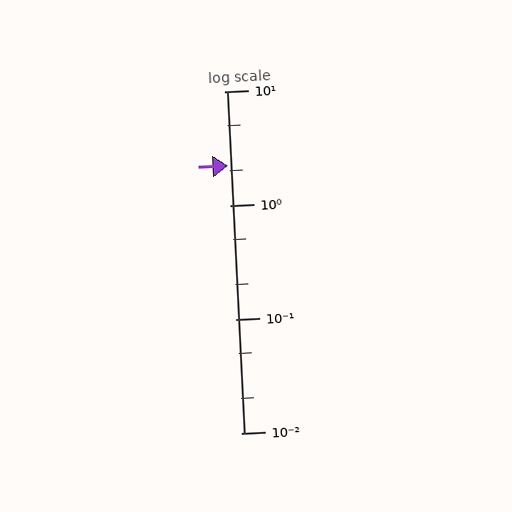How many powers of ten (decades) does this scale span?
The scale spans 3 decades, from 0.01 to 10.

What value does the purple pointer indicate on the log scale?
The pointer indicates approximately 2.2.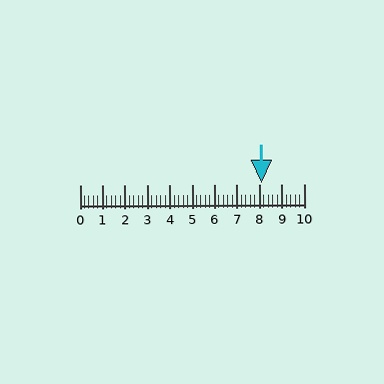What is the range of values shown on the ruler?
The ruler shows values from 0 to 10.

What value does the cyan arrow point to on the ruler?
The cyan arrow points to approximately 8.1.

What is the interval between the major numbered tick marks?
The major tick marks are spaced 1 units apart.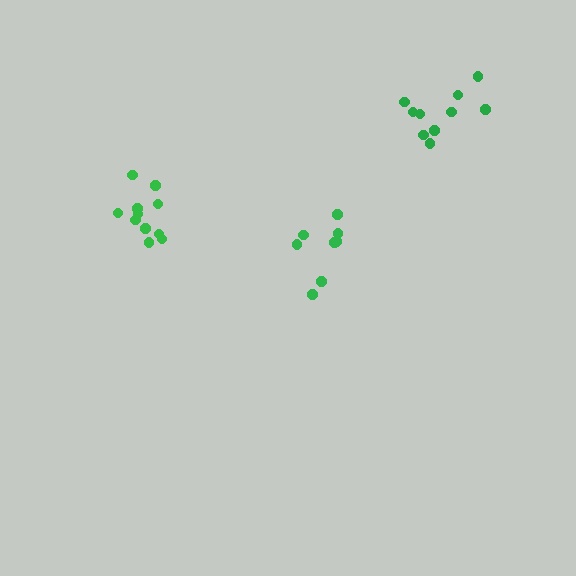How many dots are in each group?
Group 1: 11 dots, Group 2: 8 dots, Group 3: 10 dots (29 total).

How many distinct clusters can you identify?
There are 3 distinct clusters.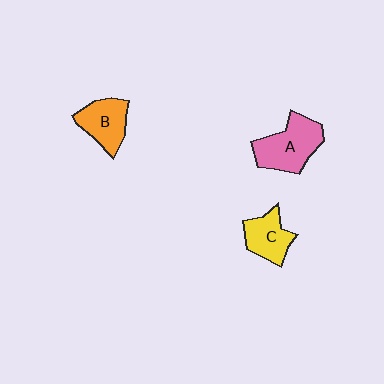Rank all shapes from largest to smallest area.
From largest to smallest: A (pink), B (orange), C (yellow).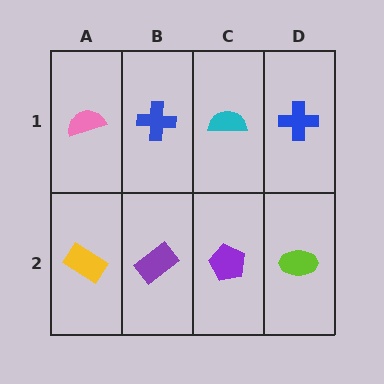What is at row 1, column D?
A blue cross.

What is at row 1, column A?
A pink semicircle.